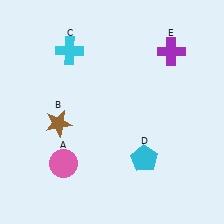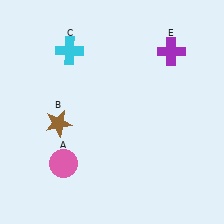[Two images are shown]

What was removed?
The cyan pentagon (D) was removed in Image 2.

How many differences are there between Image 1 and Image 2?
There is 1 difference between the two images.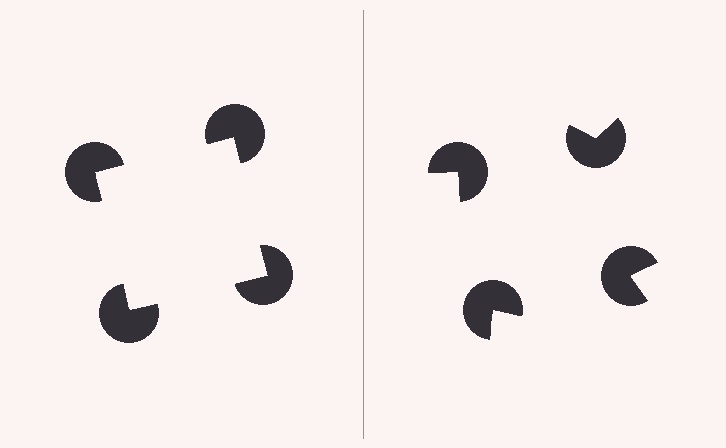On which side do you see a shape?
An illusory square appears on the left side. On the right side the wedge cuts are rotated, so no coherent shape forms.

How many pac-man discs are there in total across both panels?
8 — 4 on each side.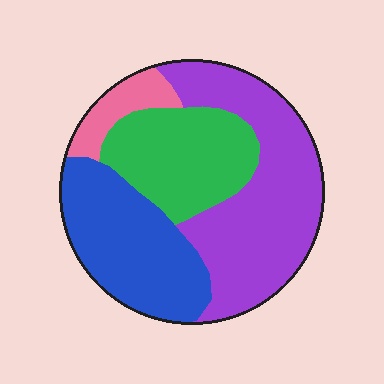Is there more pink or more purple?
Purple.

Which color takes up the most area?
Purple, at roughly 40%.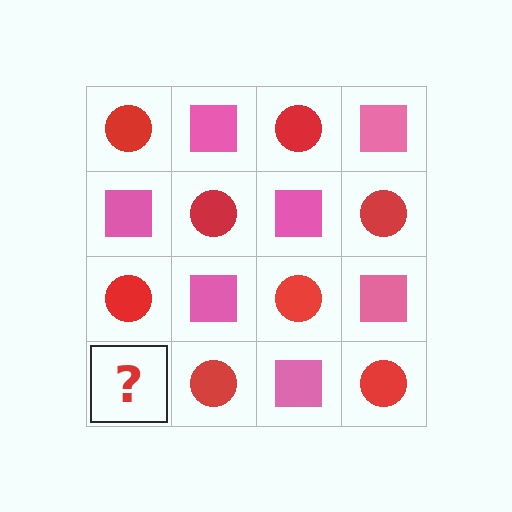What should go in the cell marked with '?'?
The missing cell should contain a pink square.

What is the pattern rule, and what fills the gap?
The rule is that it alternates red circle and pink square in a checkerboard pattern. The gap should be filled with a pink square.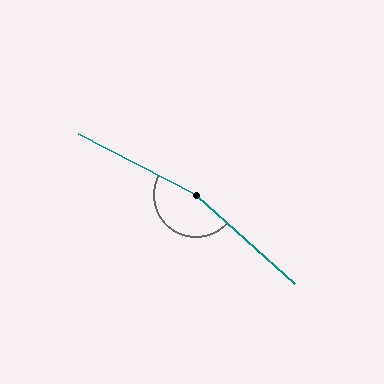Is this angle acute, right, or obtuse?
It is obtuse.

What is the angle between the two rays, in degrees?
Approximately 166 degrees.